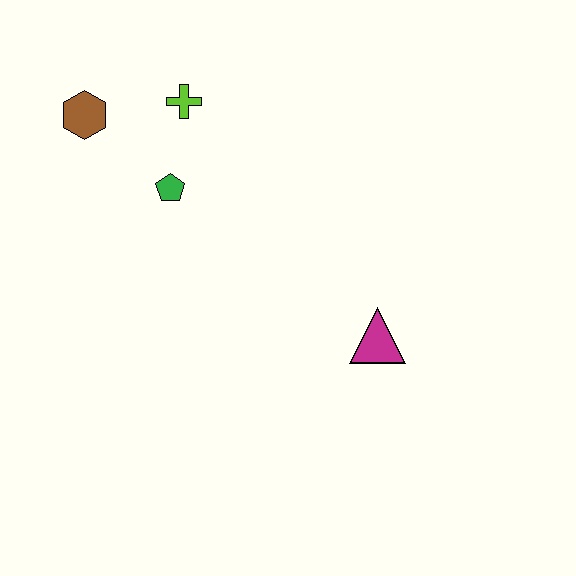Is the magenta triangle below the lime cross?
Yes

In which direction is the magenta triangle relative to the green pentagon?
The magenta triangle is to the right of the green pentagon.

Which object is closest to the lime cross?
The green pentagon is closest to the lime cross.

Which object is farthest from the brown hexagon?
The magenta triangle is farthest from the brown hexagon.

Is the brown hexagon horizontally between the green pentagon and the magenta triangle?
No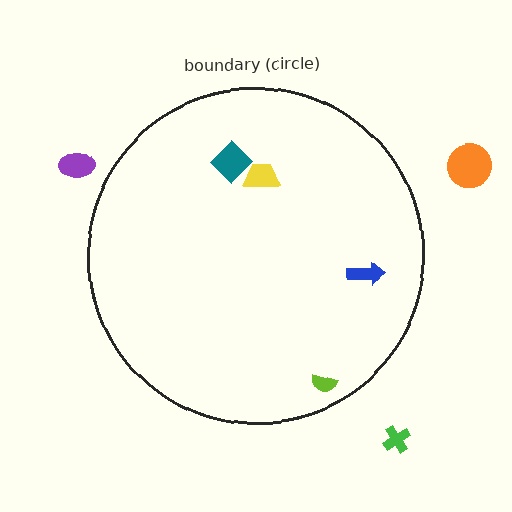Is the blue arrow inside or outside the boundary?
Inside.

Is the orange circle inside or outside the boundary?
Outside.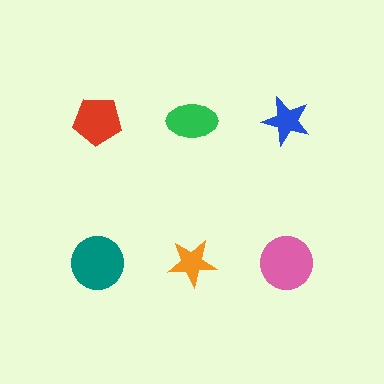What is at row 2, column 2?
An orange star.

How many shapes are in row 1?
3 shapes.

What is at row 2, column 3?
A pink circle.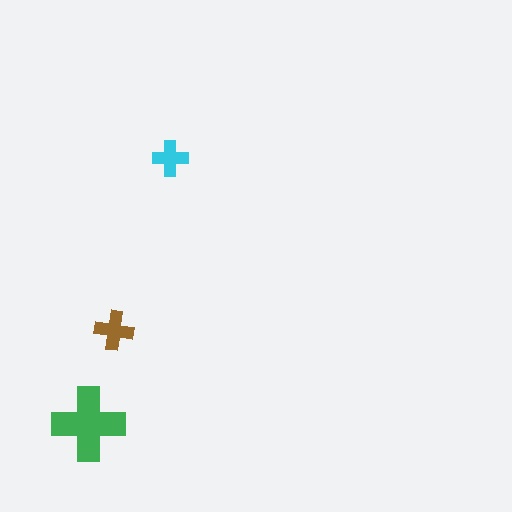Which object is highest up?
The cyan cross is topmost.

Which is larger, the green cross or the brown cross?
The green one.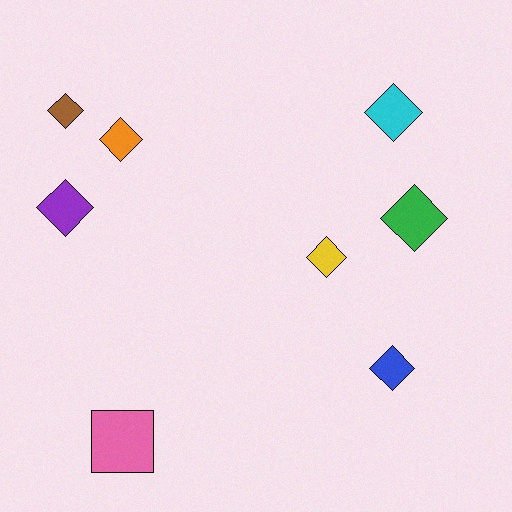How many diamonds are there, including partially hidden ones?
There are 7 diamonds.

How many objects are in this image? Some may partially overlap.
There are 8 objects.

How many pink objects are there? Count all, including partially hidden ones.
There is 1 pink object.